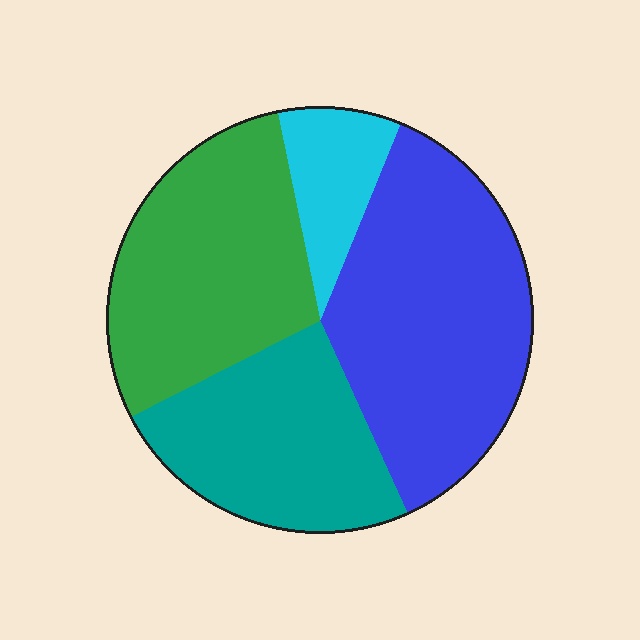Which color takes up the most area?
Blue, at roughly 35%.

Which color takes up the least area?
Cyan, at roughly 10%.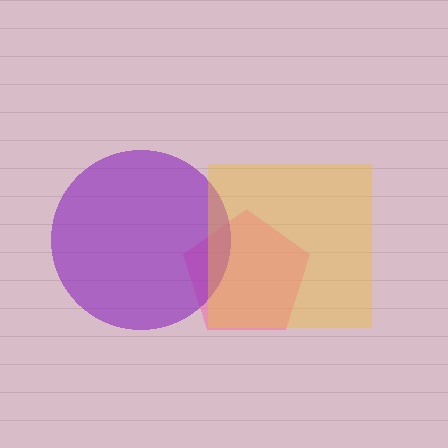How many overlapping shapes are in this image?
There are 3 overlapping shapes in the image.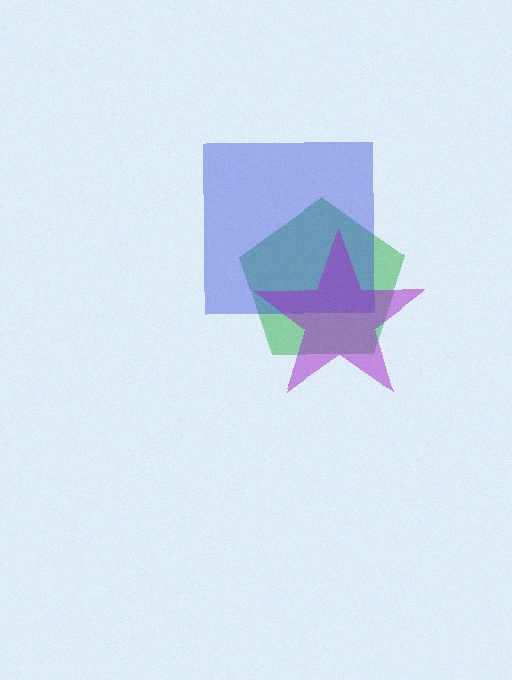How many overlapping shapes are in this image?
There are 3 overlapping shapes in the image.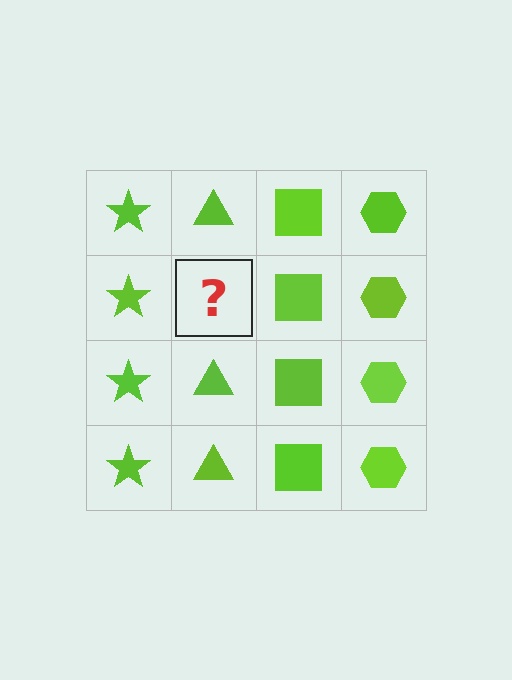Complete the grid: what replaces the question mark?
The question mark should be replaced with a lime triangle.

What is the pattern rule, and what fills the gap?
The rule is that each column has a consistent shape. The gap should be filled with a lime triangle.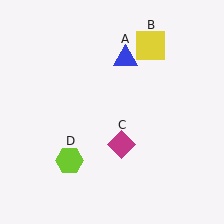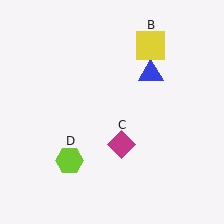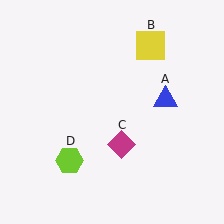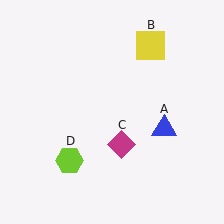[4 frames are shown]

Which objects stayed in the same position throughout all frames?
Yellow square (object B) and magenta diamond (object C) and lime hexagon (object D) remained stationary.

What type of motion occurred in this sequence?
The blue triangle (object A) rotated clockwise around the center of the scene.